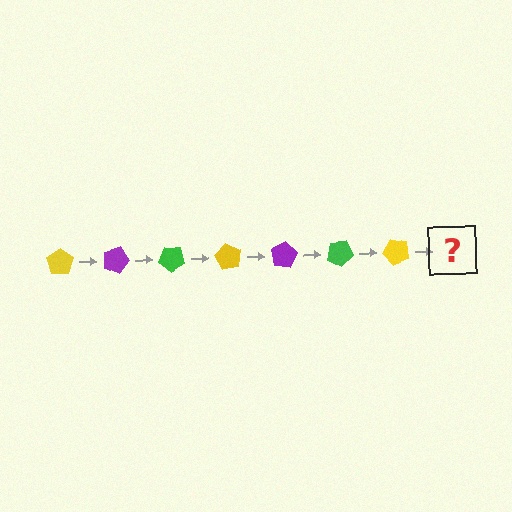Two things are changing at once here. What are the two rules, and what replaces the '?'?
The two rules are that it rotates 20 degrees each step and the color cycles through yellow, purple, and green. The '?' should be a purple pentagon, rotated 140 degrees from the start.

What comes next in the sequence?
The next element should be a purple pentagon, rotated 140 degrees from the start.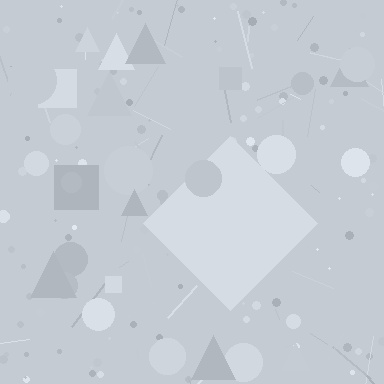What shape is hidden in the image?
A diamond is hidden in the image.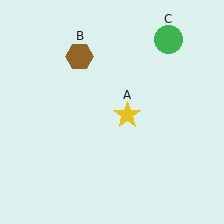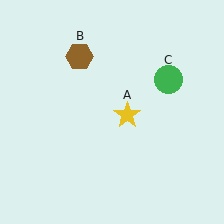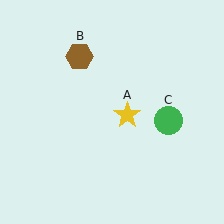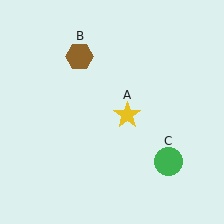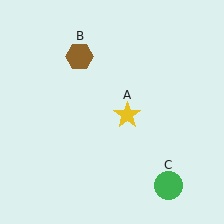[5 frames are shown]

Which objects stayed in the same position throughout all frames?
Yellow star (object A) and brown hexagon (object B) remained stationary.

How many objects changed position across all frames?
1 object changed position: green circle (object C).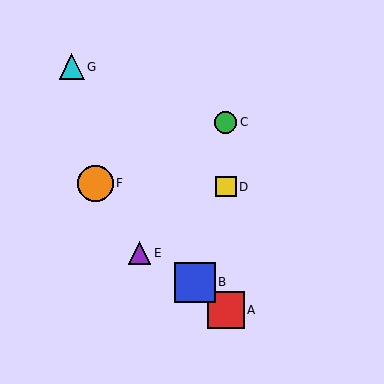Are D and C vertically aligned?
Yes, both are at x≈226.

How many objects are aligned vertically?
3 objects (A, C, D) are aligned vertically.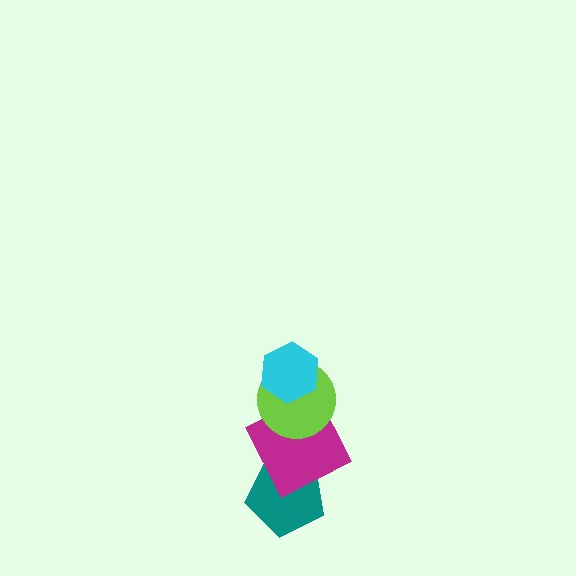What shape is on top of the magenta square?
The lime circle is on top of the magenta square.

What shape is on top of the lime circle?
The cyan hexagon is on top of the lime circle.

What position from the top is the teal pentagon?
The teal pentagon is 4th from the top.